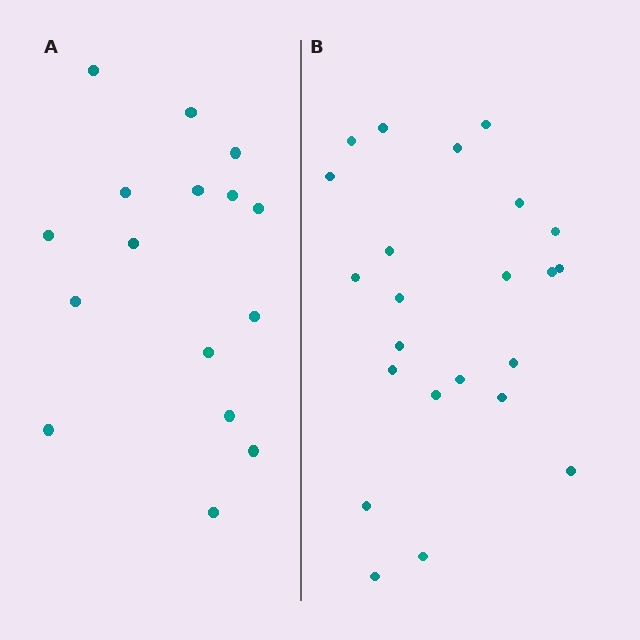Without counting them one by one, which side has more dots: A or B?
Region B (the right region) has more dots.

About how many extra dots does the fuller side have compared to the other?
Region B has roughly 8 or so more dots than region A.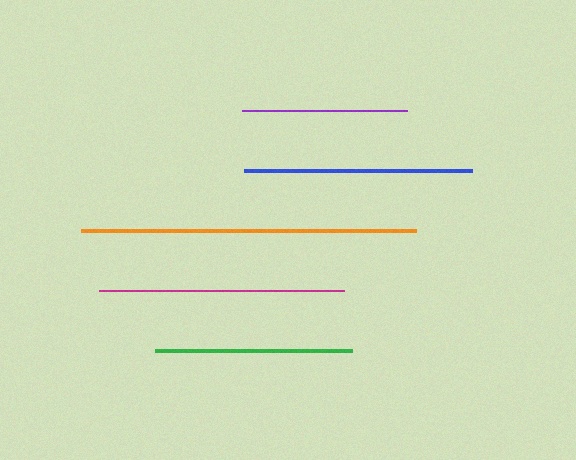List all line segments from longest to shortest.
From longest to shortest: orange, magenta, blue, green, purple.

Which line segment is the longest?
The orange line is the longest at approximately 335 pixels.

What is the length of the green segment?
The green segment is approximately 197 pixels long.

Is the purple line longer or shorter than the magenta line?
The magenta line is longer than the purple line.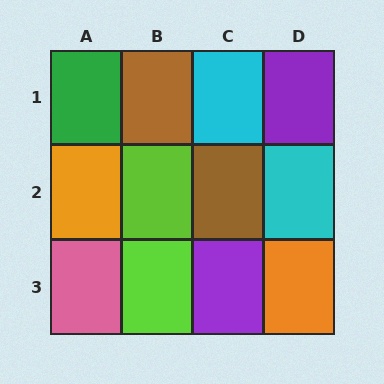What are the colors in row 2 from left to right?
Orange, lime, brown, cyan.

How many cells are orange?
2 cells are orange.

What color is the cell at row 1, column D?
Purple.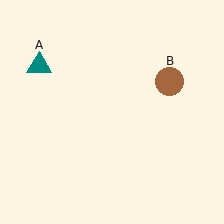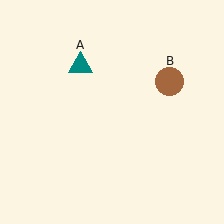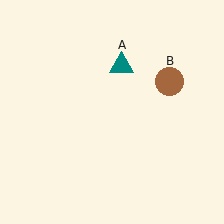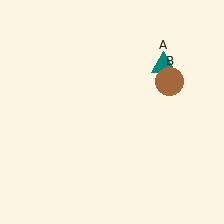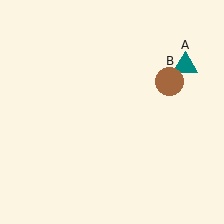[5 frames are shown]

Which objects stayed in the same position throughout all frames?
Brown circle (object B) remained stationary.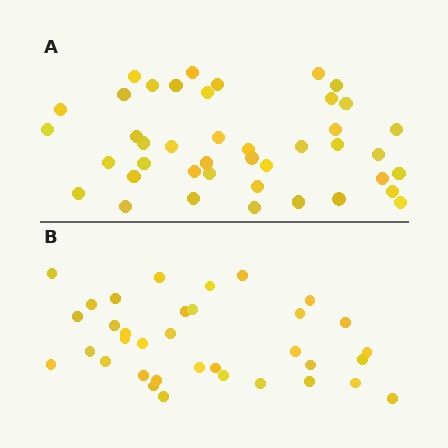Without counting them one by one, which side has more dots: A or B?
Region A (the top region) has more dots.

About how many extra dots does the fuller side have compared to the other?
Region A has roughly 8 or so more dots than region B.